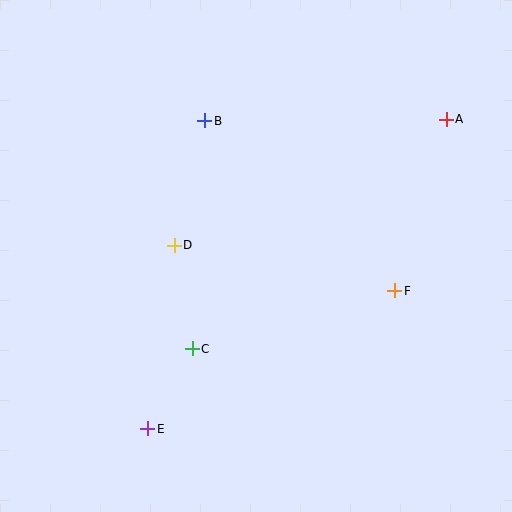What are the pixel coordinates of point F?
Point F is at (395, 291).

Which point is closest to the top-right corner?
Point A is closest to the top-right corner.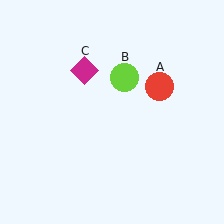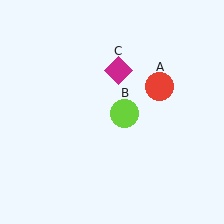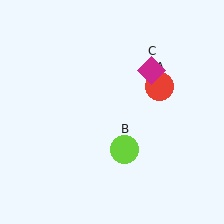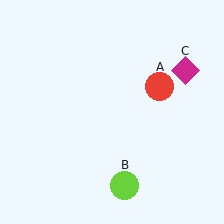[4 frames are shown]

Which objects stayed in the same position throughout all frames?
Red circle (object A) remained stationary.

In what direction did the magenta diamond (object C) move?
The magenta diamond (object C) moved right.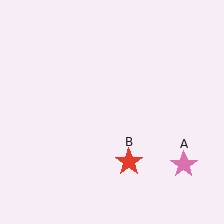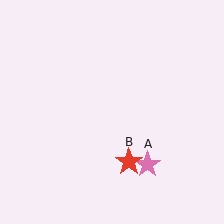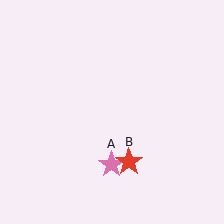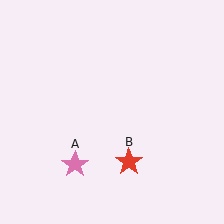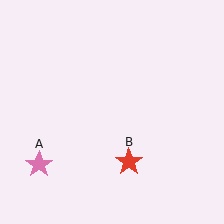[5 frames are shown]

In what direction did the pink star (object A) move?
The pink star (object A) moved left.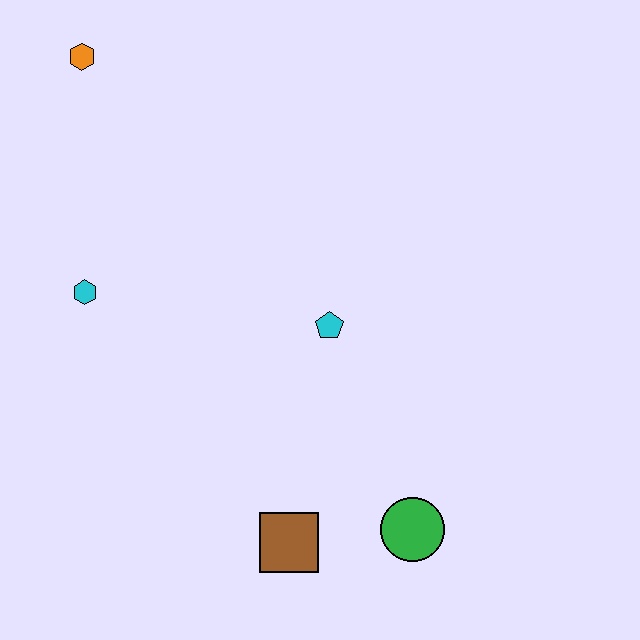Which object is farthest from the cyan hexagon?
The green circle is farthest from the cyan hexagon.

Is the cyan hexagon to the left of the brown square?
Yes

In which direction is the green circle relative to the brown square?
The green circle is to the right of the brown square.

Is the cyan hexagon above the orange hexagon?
No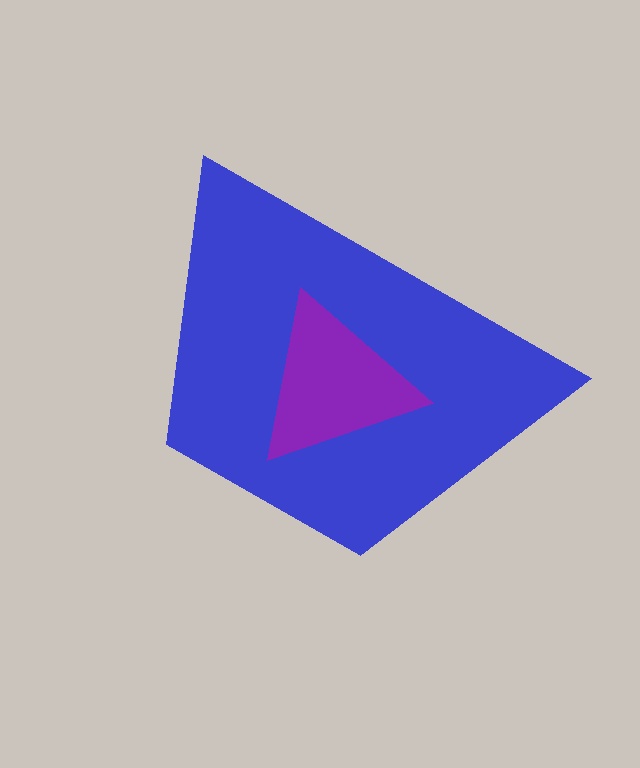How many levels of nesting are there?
2.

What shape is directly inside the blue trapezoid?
The purple triangle.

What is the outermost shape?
The blue trapezoid.